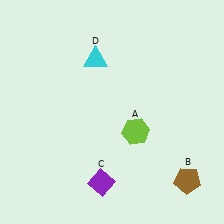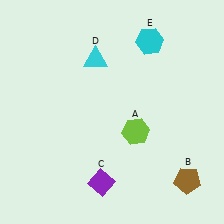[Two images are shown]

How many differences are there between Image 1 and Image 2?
There is 1 difference between the two images.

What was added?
A cyan hexagon (E) was added in Image 2.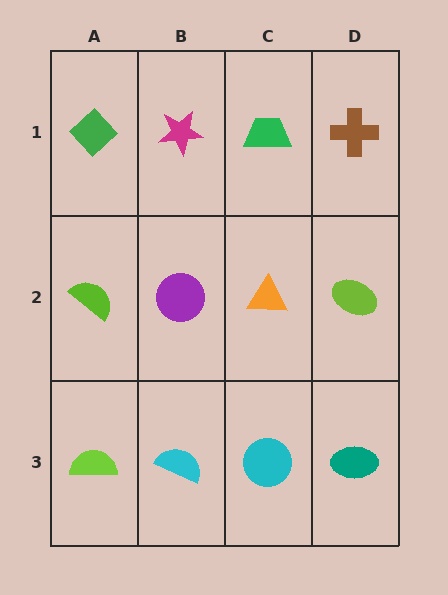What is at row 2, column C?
An orange triangle.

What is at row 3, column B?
A cyan semicircle.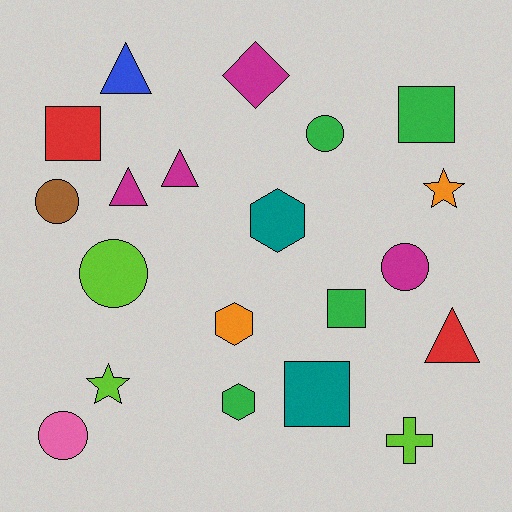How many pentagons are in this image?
There are no pentagons.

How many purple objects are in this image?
There are no purple objects.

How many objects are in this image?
There are 20 objects.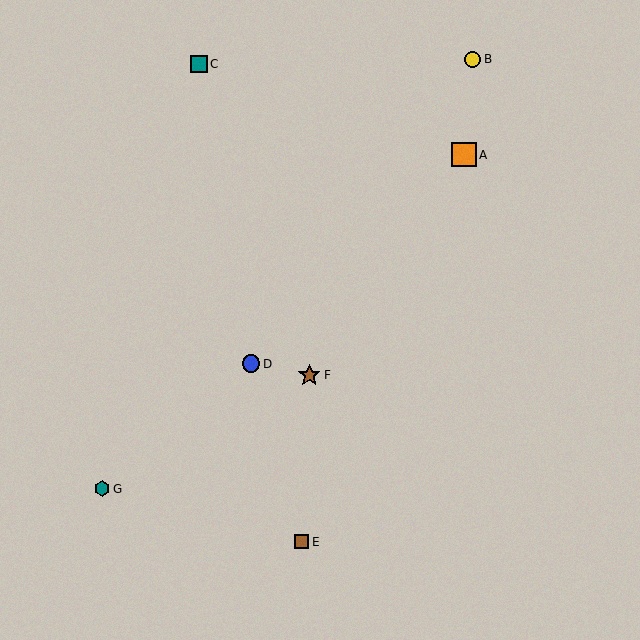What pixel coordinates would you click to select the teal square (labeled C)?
Click at (199, 64) to select the teal square C.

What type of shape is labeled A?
Shape A is an orange square.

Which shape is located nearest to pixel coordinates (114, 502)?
The teal hexagon (labeled G) at (102, 489) is nearest to that location.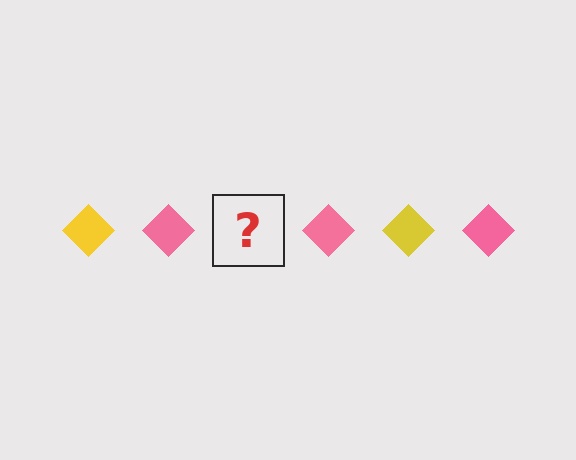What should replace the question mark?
The question mark should be replaced with a yellow diamond.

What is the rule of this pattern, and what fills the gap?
The rule is that the pattern cycles through yellow, pink diamonds. The gap should be filled with a yellow diamond.